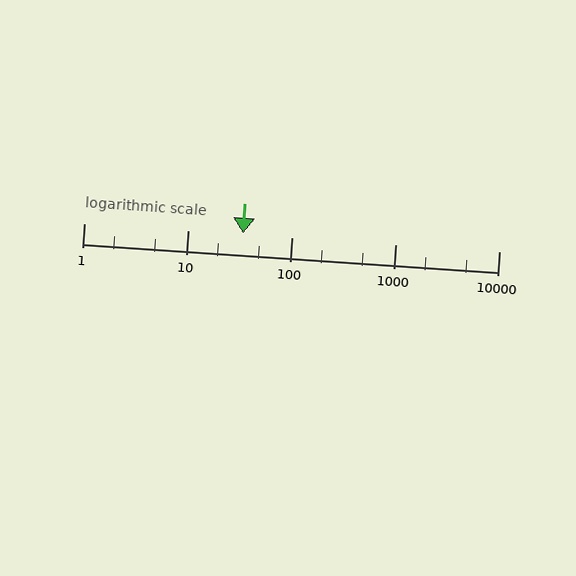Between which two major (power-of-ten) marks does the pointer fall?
The pointer is between 10 and 100.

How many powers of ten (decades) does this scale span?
The scale spans 4 decades, from 1 to 10000.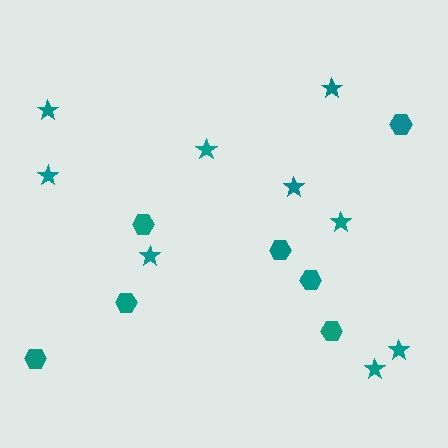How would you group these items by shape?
There are 2 groups: one group of hexagons (7) and one group of stars (9).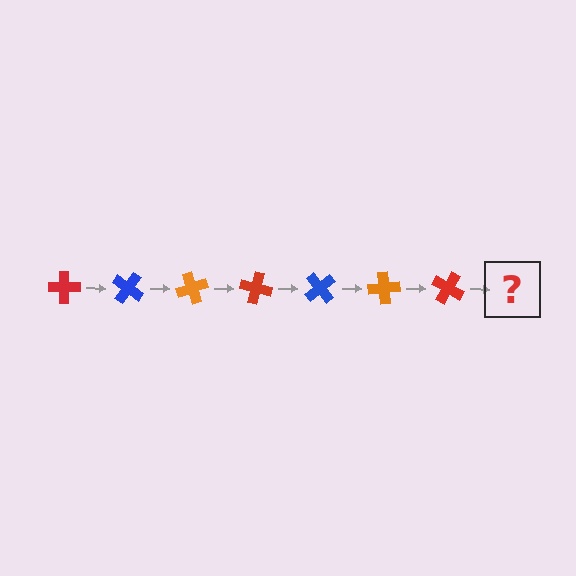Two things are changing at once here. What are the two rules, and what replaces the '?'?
The two rules are that it rotates 35 degrees each step and the color cycles through red, blue, and orange. The '?' should be a blue cross, rotated 245 degrees from the start.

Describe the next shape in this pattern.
It should be a blue cross, rotated 245 degrees from the start.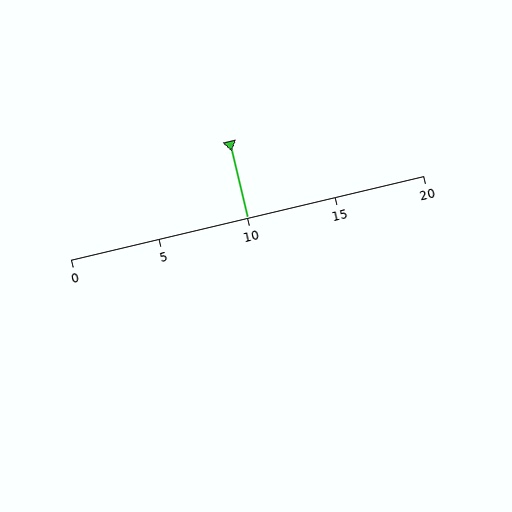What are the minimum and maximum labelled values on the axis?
The axis runs from 0 to 20.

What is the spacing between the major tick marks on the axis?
The major ticks are spaced 5 apart.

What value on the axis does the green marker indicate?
The marker indicates approximately 10.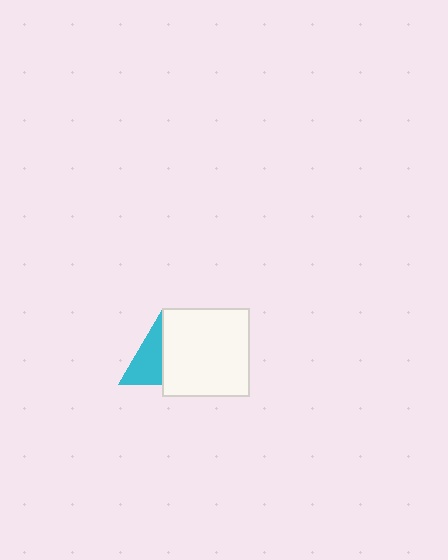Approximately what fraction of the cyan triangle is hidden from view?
Roughly 52% of the cyan triangle is hidden behind the white square.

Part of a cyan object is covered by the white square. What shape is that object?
It is a triangle.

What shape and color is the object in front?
The object in front is a white square.